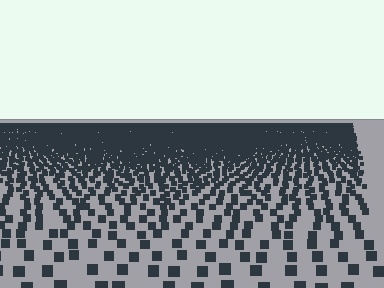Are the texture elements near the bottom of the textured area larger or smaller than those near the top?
Larger. Near the bottom, elements are closer to the viewer and appear at a bigger on-screen size.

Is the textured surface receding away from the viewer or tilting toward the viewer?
The surface is receding away from the viewer. Texture elements get smaller and denser toward the top.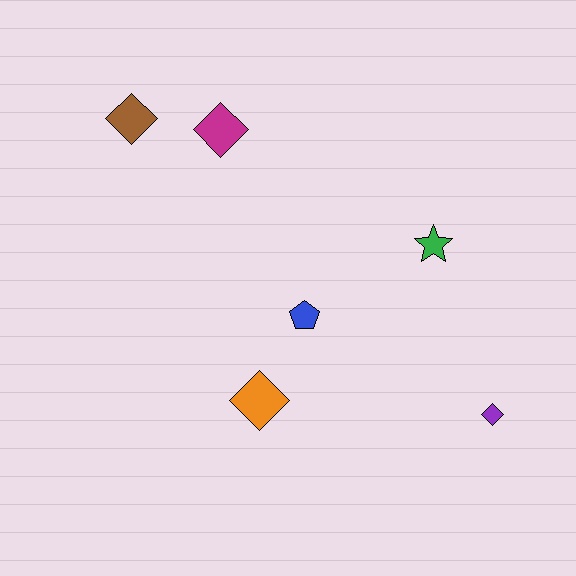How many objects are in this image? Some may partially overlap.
There are 6 objects.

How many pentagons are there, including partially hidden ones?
There is 1 pentagon.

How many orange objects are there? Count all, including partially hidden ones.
There is 1 orange object.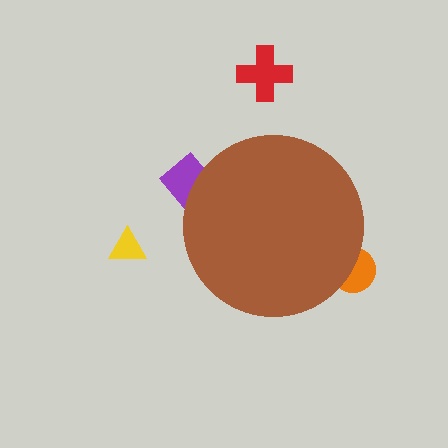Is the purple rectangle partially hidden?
Yes, the purple rectangle is partially hidden behind the brown circle.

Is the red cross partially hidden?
No, the red cross is fully visible.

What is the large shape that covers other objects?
A brown circle.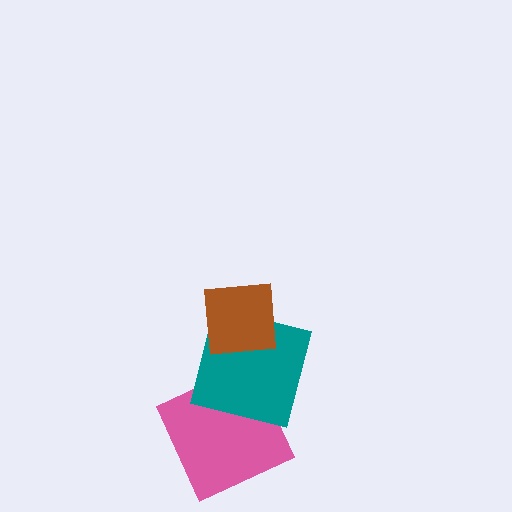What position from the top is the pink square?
The pink square is 3rd from the top.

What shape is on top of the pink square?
The teal square is on top of the pink square.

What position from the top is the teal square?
The teal square is 2nd from the top.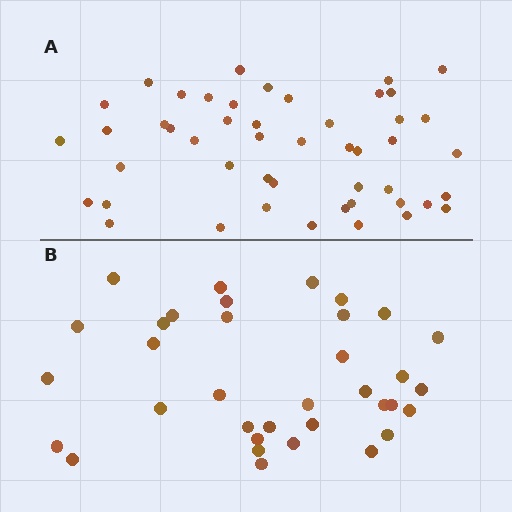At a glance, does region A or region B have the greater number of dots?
Region A (the top region) has more dots.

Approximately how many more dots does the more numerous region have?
Region A has approximately 15 more dots than region B.